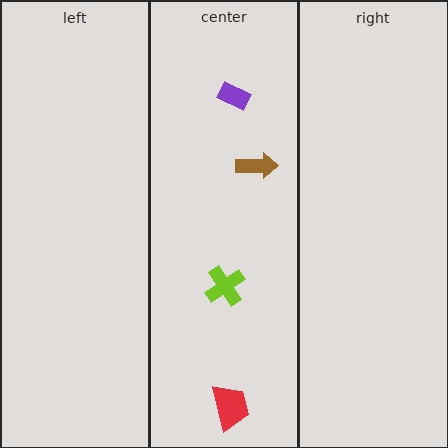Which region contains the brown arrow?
The center region.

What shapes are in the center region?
The purple rectangle, the brown arrow, the lime cross, the red trapezoid.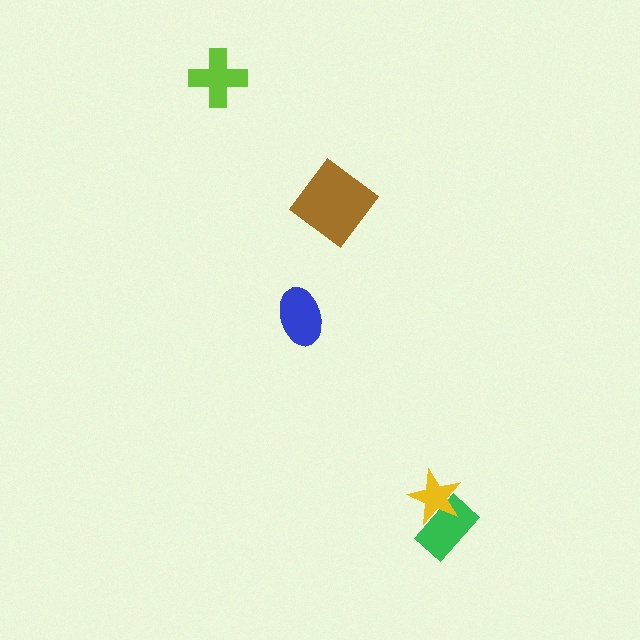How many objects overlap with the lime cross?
0 objects overlap with the lime cross.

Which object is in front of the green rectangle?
The yellow star is in front of the green rectangle.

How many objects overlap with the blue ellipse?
0 objects overlap with the blue ellipse.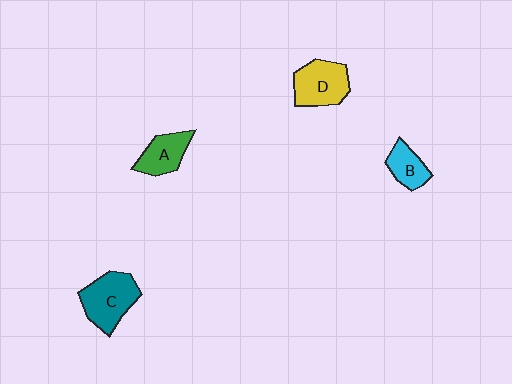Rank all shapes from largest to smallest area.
From largest to smallest: C (teal), D (yellow), A (green), B (cyan).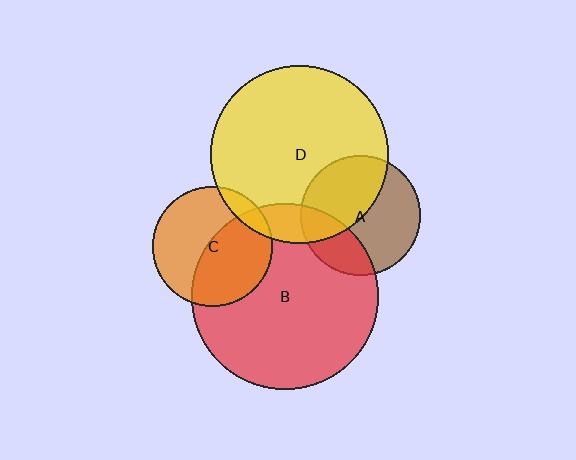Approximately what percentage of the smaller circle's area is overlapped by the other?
Approximately 10%.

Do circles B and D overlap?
Yes.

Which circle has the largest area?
Circle B (red).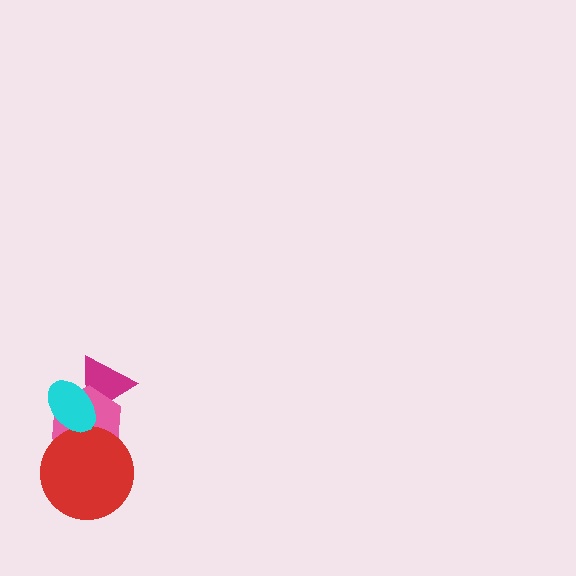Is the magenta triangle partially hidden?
Yes, it is partially covered by another shape.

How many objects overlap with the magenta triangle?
2 objects overlap with the magenta triangle.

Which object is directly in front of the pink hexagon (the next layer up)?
The red circle is directly in front of the pink hexagon.